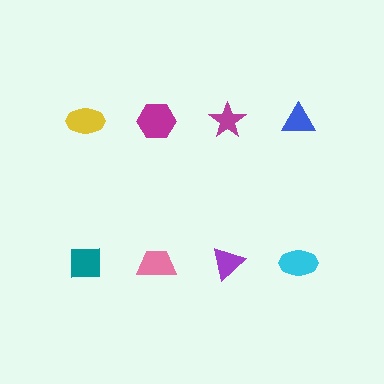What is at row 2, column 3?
A purple triangle.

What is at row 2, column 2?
A pink trapezoid.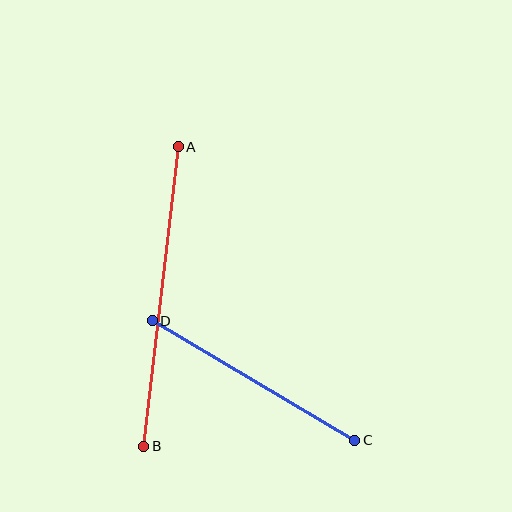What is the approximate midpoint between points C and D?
The midpoint is at approximately (253, 380) pixels.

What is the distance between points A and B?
The distance is approximately 302 pixels.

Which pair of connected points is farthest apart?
Points A and B are farthest apart.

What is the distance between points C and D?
The distance is approximately 235 pixels.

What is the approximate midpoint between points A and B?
The midpoint is at approximately (161, 296) pixels.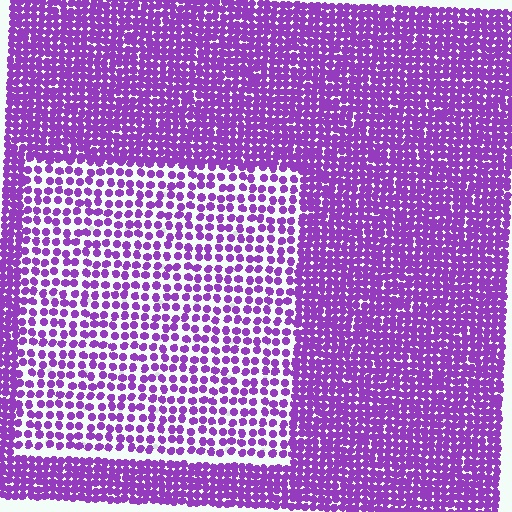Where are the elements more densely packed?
The elements are more densely packed outside the rectangle boundary.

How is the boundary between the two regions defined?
The boundary is defined by a change in element density (approximately 2.0x ratio). All elements are the same color, size, and shape.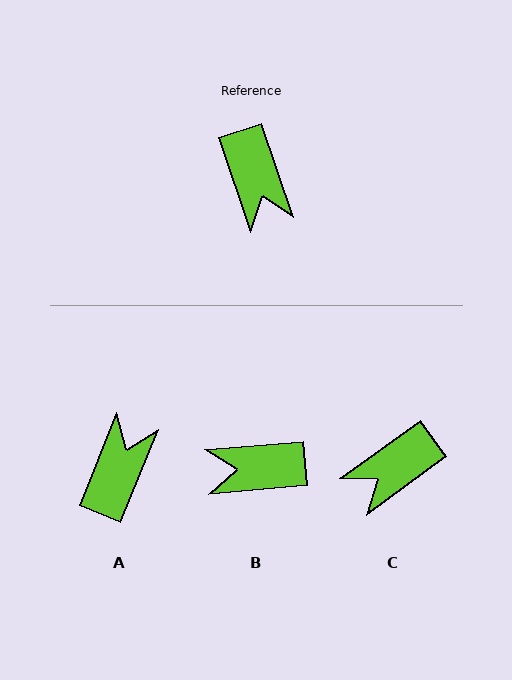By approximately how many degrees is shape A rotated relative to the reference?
Approximately 139 degrees counter-clockwise.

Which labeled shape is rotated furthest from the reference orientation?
A, about 139 degrees away.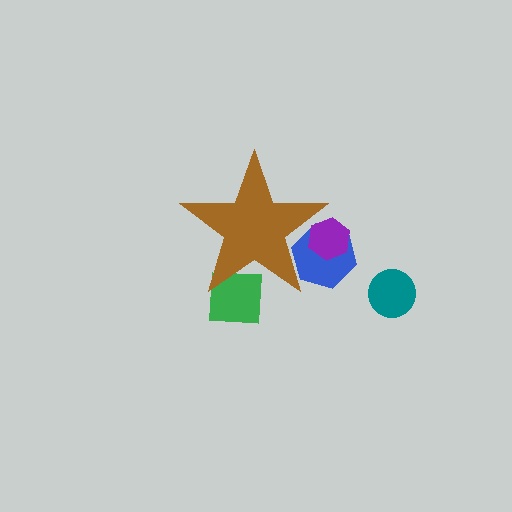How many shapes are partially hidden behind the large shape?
3 shapes are partially hidden.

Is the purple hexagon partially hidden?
Yes, the purple hexagon is partially hidden behind the brown star.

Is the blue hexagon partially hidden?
Yes, the blue hexagon is partially hidden behind the brown star.